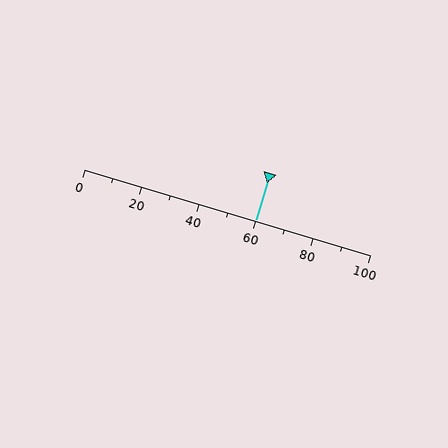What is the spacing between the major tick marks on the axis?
The major ticks are spaced 20 apart.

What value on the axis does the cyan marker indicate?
The marker indicates approximately 60.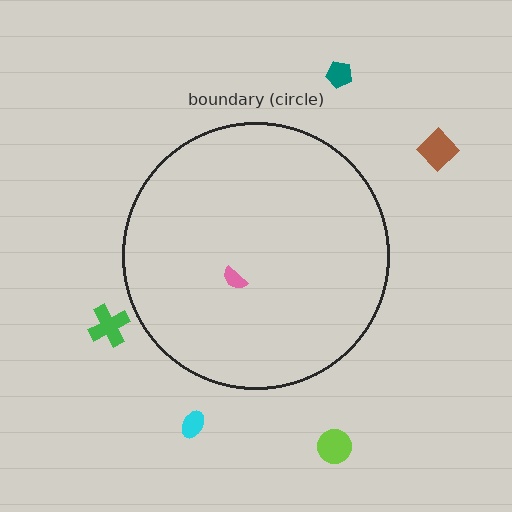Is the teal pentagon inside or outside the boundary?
Outside.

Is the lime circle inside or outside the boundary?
Outside.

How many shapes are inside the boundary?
1 inside, 5 outside.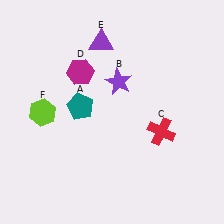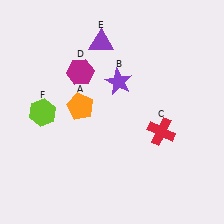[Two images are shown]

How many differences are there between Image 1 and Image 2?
There is 1 difference between the two images.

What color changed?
The pentagon (A) changed from teal in Image 1 to orange in Image 2.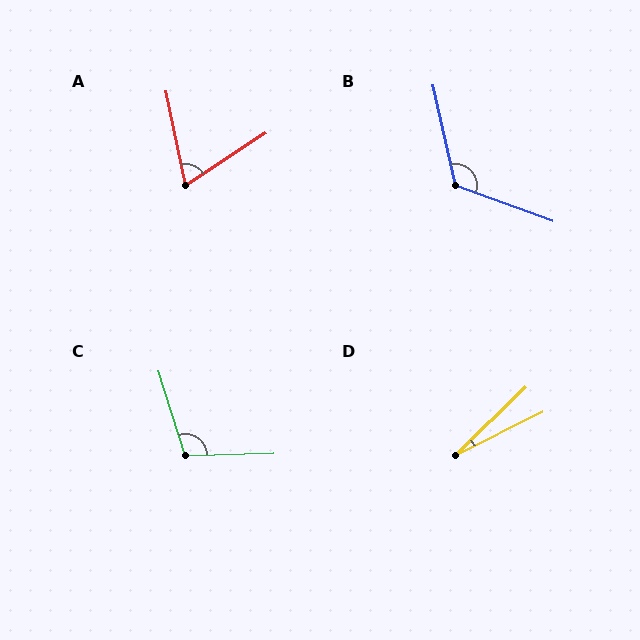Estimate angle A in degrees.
Approximately 69 degrees.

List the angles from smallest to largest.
D (18°), A (69°), C (106°), B (123°).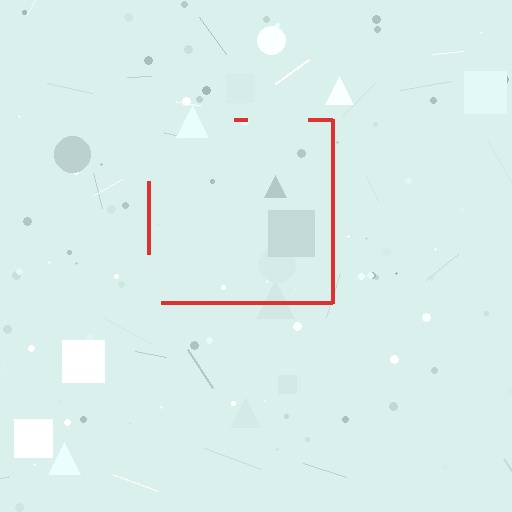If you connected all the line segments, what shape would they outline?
They would outline a square.